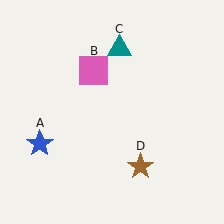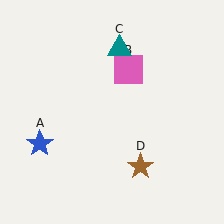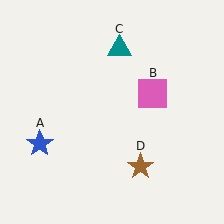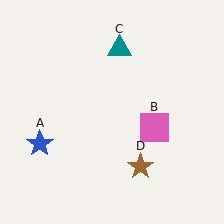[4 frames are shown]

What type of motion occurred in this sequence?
The pink square (object B) rotated clockwise around the center of the scene.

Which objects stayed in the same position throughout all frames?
Blue star (object A) and teal triangle (object C) and brown star (object D) remained stationary.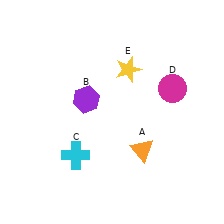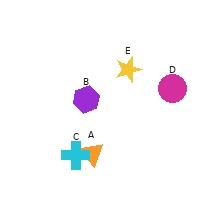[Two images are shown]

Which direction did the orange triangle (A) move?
The orange triangle (A) moved left.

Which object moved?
The orange triangle (A) moved left.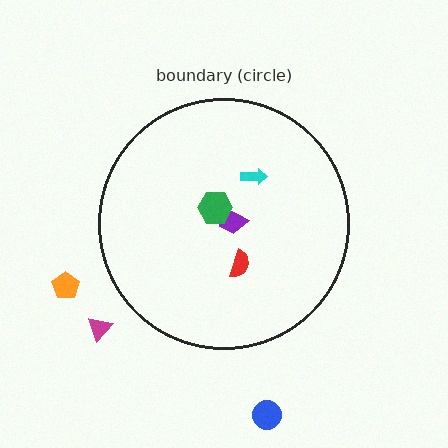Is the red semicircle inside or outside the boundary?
Inside.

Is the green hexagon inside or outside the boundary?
Inside.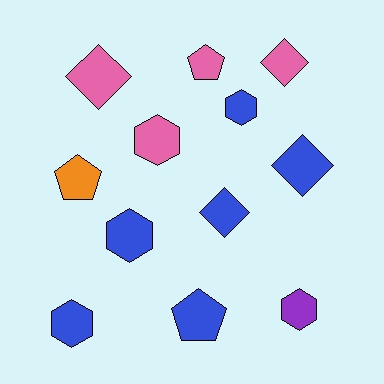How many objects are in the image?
There are 12 objects.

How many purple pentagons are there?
There are no purple pentagons.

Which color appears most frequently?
Blue, with 6 objects.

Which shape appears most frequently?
Hexagon, with 5 objects.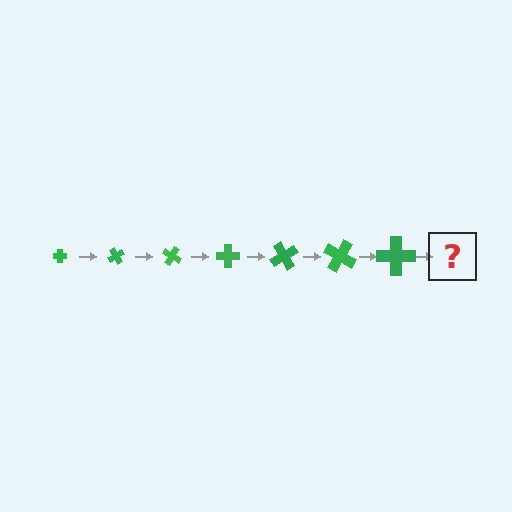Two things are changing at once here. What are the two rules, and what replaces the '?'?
The two rules are that the cross grows larger each step and it rotates 60 degrees each step. The '?' should be a cross, larger than the previous one and rotated 420 degrees from the start.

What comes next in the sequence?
The next element should be a cross, larger than the previous one and rotated 420 degrees from the start.